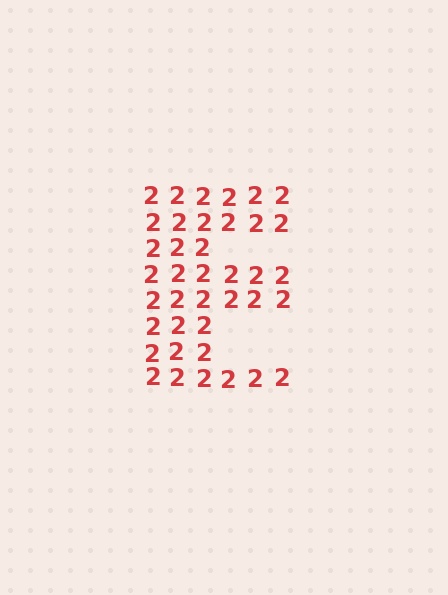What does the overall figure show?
The overall figure shows the letter E.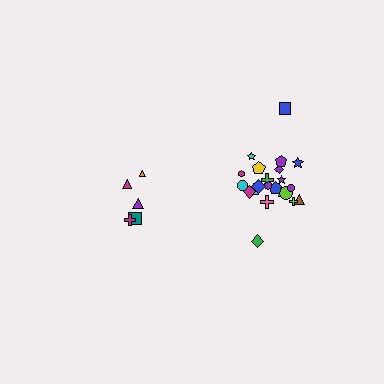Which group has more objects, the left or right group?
The right group.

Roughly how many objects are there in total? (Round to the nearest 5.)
Roughly 25 objects in total.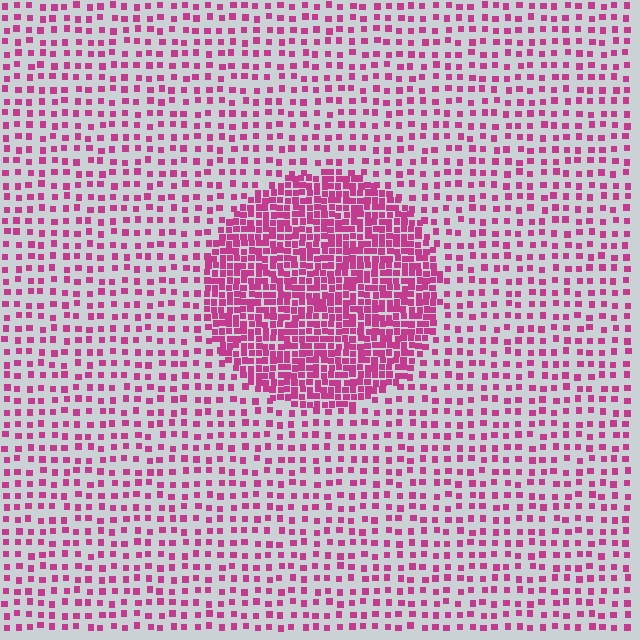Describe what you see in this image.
The image contains small magenta elements arranged at two different densities. A circle-shaped region is visible where the elements are more densely packed than the surrounding area.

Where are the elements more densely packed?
The elements are more densely packed inside the circle boundary.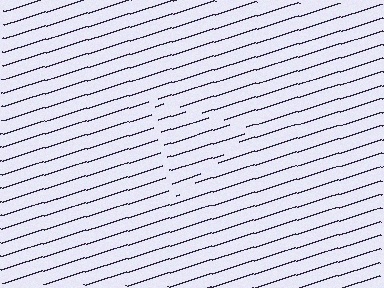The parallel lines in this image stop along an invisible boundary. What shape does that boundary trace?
An illusory triangle. The interior of the shape contains the same grating, shifted by half a period — the contour is defined by the phase discontinuity where line-ends from the inner and outer gratings abut.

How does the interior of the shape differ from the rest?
The interior of the shape contains the same grating, shifted by half a period — the contour is defined by the phase discontinuity where line-ends from the inner and outer gratings abut.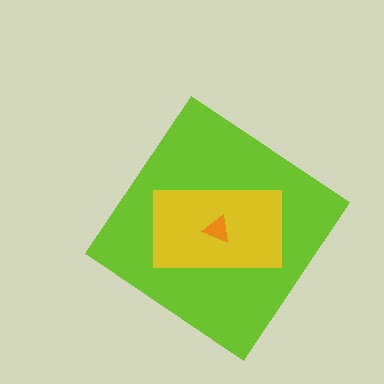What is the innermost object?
The orange triangle.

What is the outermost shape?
The lime diamond.